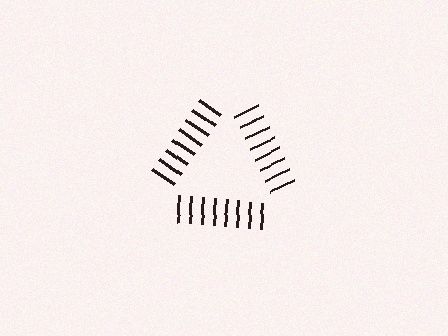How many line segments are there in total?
24 — 8 along each of the 3 edges.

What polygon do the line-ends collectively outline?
An illusory triangle — the line segments terminate on its edges but no continuous stroke is drawn.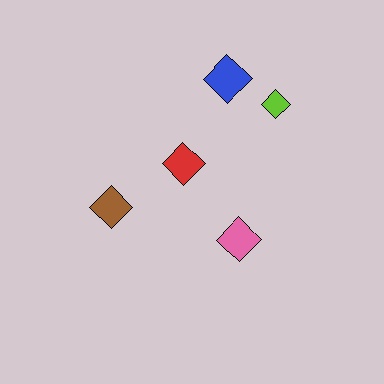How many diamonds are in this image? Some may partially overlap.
There are 5 diamonds.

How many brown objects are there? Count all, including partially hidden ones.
There is 1 brown object.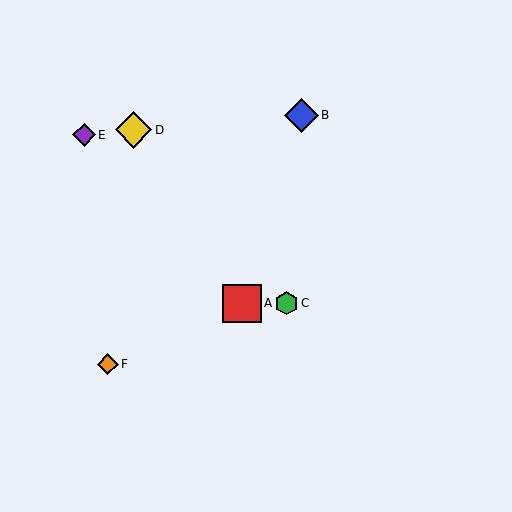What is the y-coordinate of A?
Object A is at y≈303.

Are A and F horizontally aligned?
No, A is at y≈303 and F is at y≈364.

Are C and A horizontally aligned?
Yes, both are at y≈303.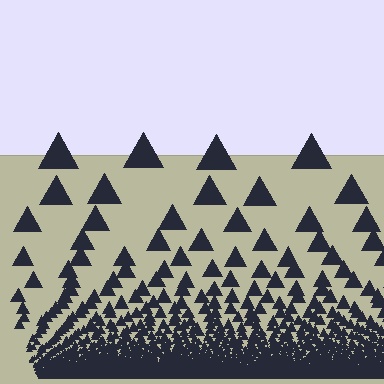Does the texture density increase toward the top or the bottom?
Density increases toward the bottom.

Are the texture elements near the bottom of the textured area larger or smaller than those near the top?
Smaller. The gradient is inverted — elements near the bottom are smaller and denser.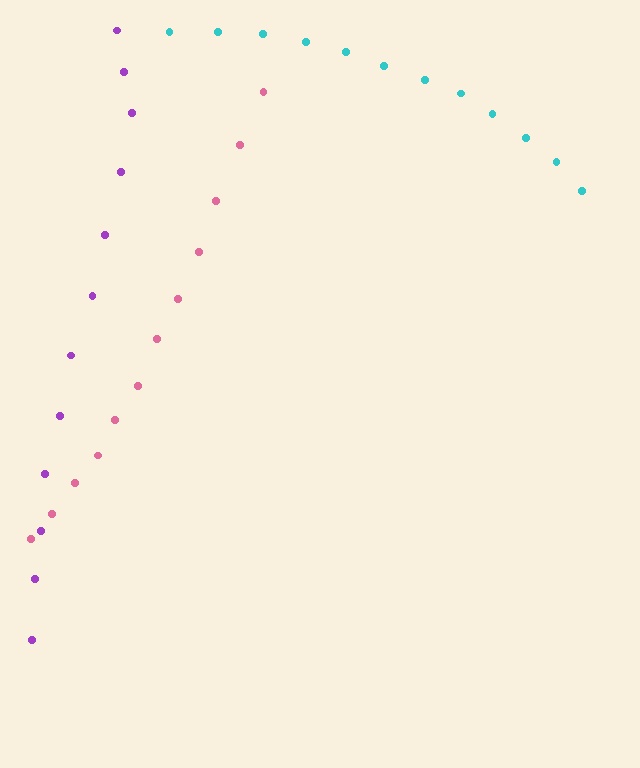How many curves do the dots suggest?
There are 3 distinct paths.